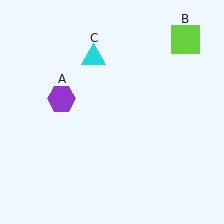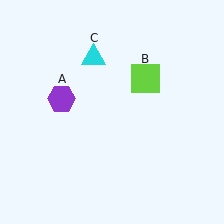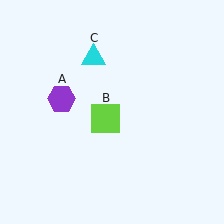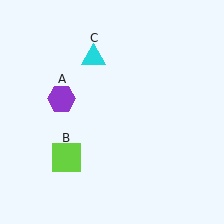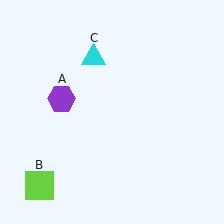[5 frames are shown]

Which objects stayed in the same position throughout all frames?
Purple hexagon (object A) and cyan triangle (object C) remained stationary.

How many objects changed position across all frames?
1 object changed position: lime square (object B).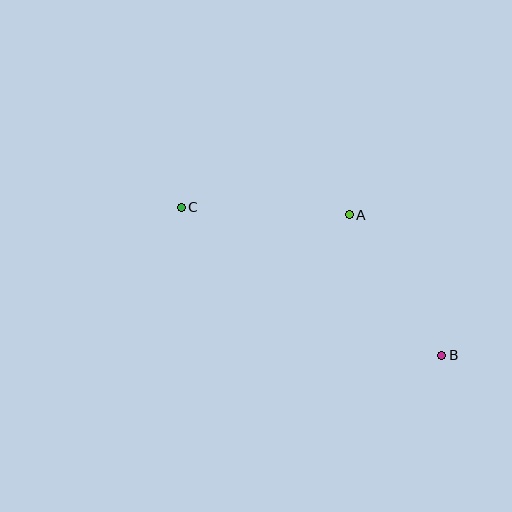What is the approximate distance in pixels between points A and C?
The distance between A and C is approximately 168 pixels.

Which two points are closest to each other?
Points A and B are closest to each other.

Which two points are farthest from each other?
Points B and C are farthest from each other.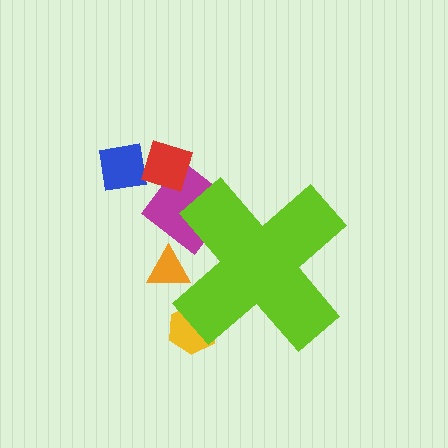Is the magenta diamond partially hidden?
Yes, the magenta diamond is partially hidden behind the lime cross.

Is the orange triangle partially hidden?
Yes, the orange triangle is partially hidden behind the lime cross.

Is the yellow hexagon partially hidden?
Yes, the yellow hexagon is partially hidden behind the lime cross.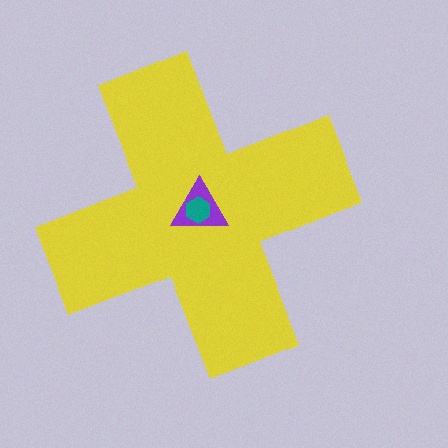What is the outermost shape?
The yellow cross.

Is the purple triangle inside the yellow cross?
Yes.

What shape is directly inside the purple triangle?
The teal hexagon.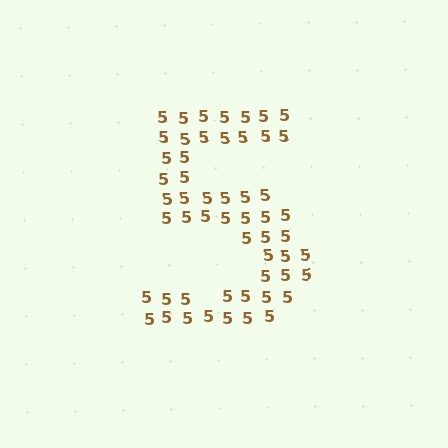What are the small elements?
The small elements are digit 5's.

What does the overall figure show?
The overall figure shows the digit 5.